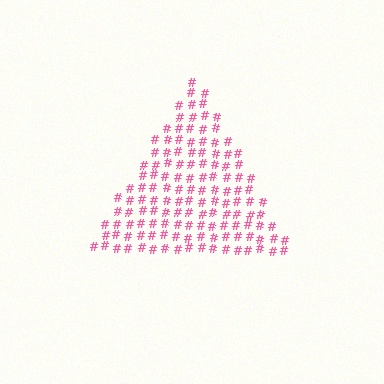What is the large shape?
The large shape is a triangle.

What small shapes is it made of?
It is made of small hash symbols.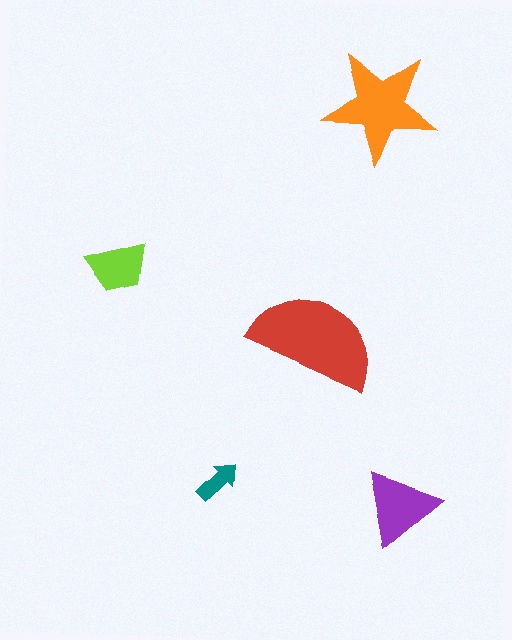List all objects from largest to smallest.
The red semicircle, the orange star, the purple triangle, the lime trapezoid, the teal arrow.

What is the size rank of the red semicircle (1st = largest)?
1st.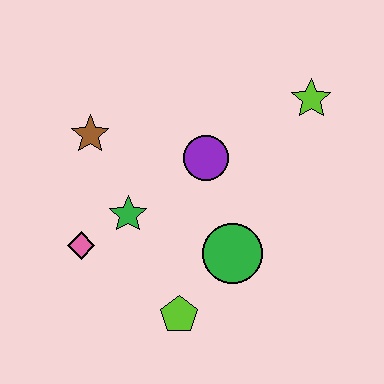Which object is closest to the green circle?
The lime pentagon is closest to the green circle.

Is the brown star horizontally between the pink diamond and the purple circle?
Yes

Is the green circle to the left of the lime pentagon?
No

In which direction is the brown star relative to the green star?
The brown star is above the green star.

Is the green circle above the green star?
No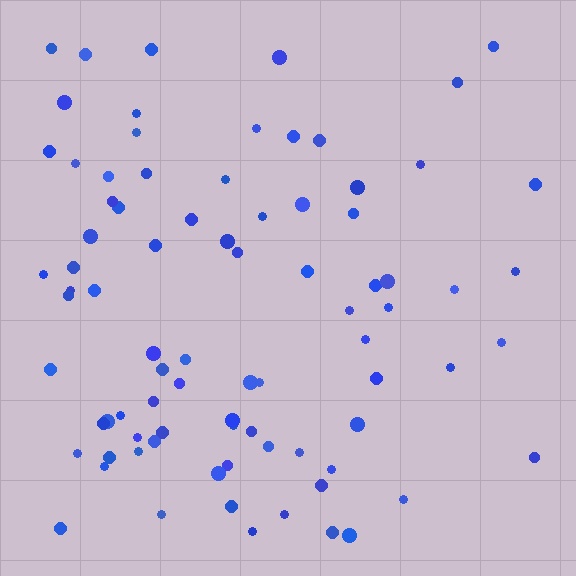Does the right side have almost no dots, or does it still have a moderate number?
Still a moderate number, just noticeably fewer than the left.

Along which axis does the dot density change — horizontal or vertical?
Horizontal.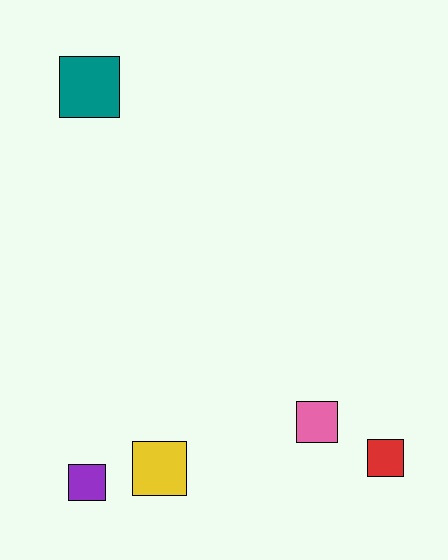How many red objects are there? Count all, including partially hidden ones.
There is 1 red object.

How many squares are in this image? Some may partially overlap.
There are 5 squares.